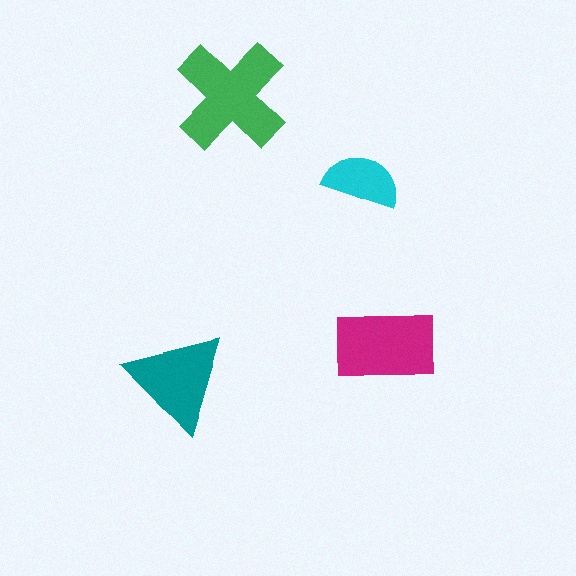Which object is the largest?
The green cross.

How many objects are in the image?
There are 4 objects in the image.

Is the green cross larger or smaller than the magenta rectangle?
Larger.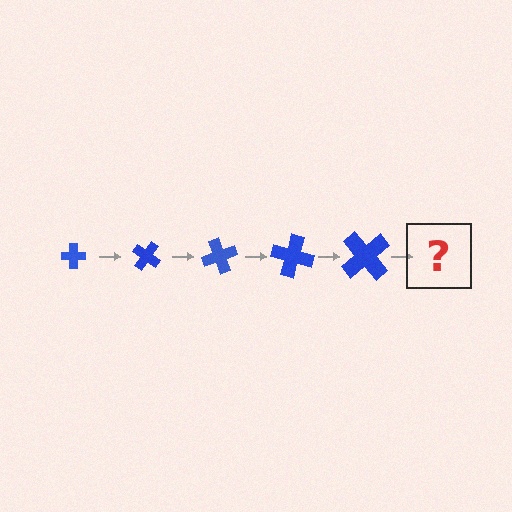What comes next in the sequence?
The next element should be a cross, larger than the previous one and rotated 175 degrees from the start.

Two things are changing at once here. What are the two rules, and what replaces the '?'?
The two rules are that the cross grows larger each step and it rotates 35 degrees each step. The '?' should be a cross, larger than the previous one and rotated 175 degrees from the start.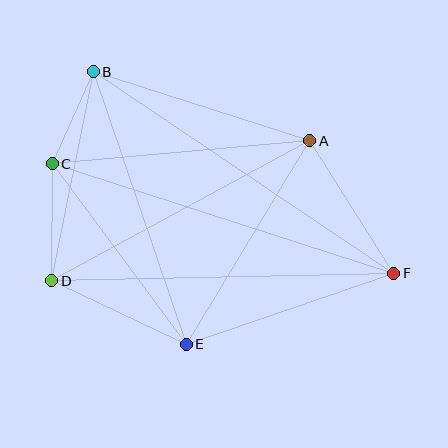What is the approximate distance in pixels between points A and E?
The distance between A and E is approximately 238 pixels.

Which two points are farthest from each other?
Points B and F are farthest from each other.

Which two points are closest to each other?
Points B and C are closest to each other.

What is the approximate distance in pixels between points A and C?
The distance between A and C is approximately 258 pixels.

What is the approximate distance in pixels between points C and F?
The distance between C and F is approximately 358 pixels.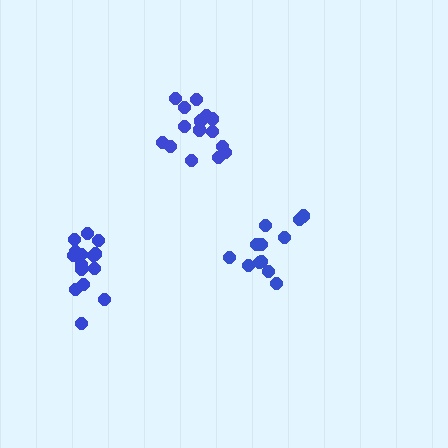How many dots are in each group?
Group 1: 15 dots, Group 2: 12 dots, Group 3: 15 dots (42 total).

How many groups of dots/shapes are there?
There are 3 groups.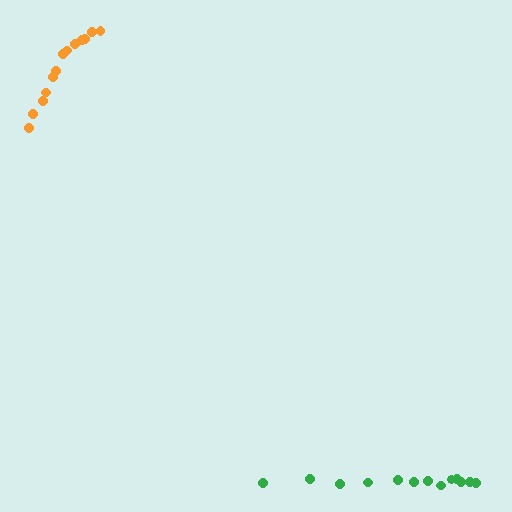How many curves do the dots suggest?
There are 2 distinct paths.